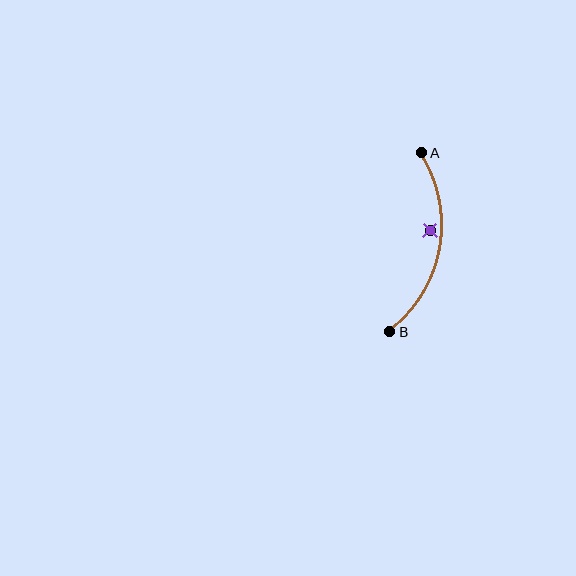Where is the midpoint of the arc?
The arc midpoint is the point on the curve farthest from the straight line joining A and B. It sits to the right of that line.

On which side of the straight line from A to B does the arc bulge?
The arc bulges to the right of the straight line connecting A and B.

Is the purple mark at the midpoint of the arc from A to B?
No — the purple mark does not lie on the arc at all. It sits slightly inside the curve.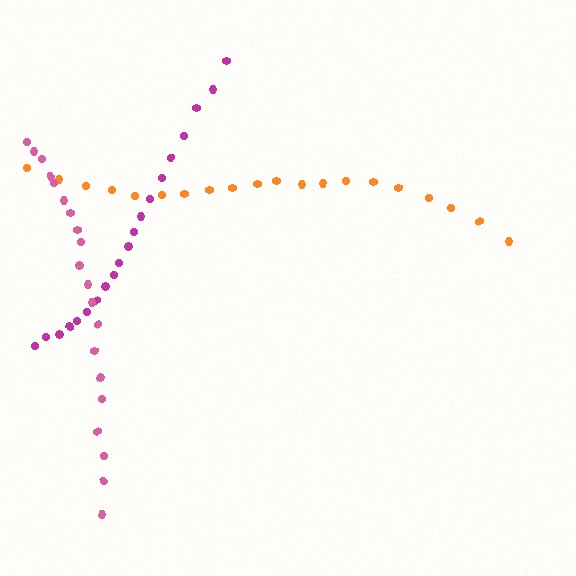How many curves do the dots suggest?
There are 3 distinct paths.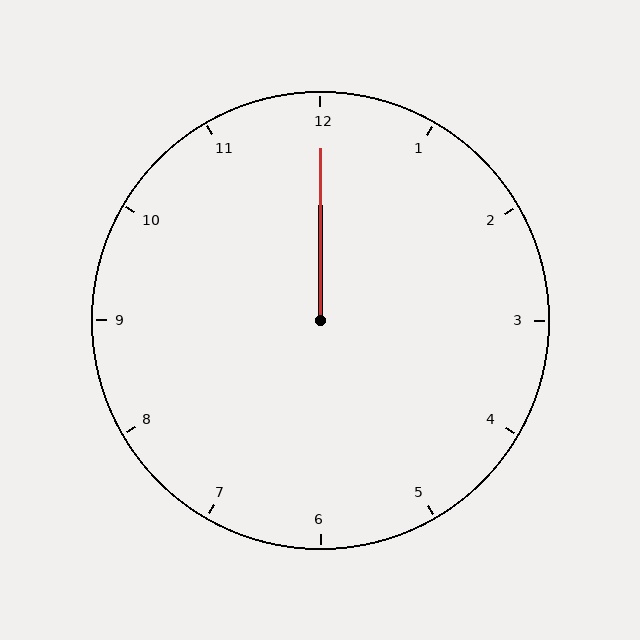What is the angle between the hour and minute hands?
Approximately 0 degrees.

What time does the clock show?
12:00.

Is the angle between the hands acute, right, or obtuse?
It is acute.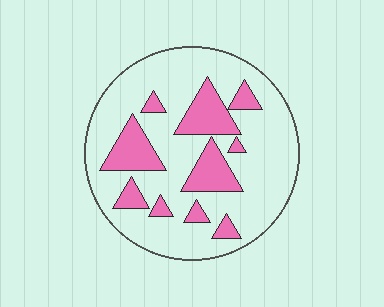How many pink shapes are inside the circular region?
10.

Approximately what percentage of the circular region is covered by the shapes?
Approximately 25%.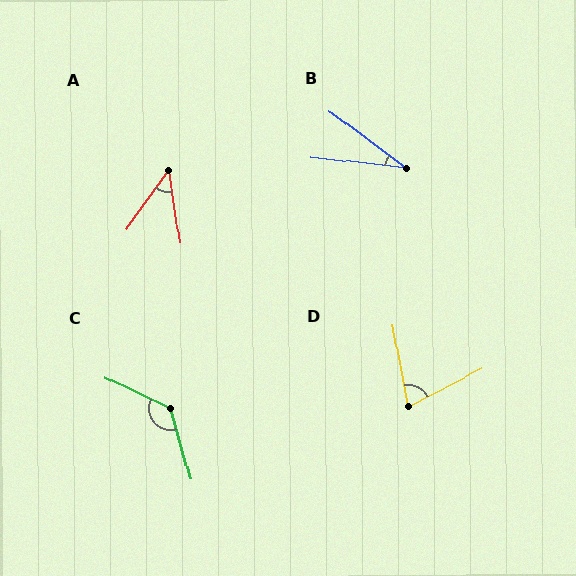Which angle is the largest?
C, at approximately 132 degrees.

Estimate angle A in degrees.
Approximately 45 degrees.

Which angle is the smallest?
B, at approximately 30 degrees.